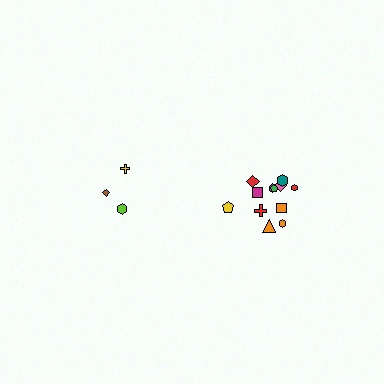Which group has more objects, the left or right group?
The right group.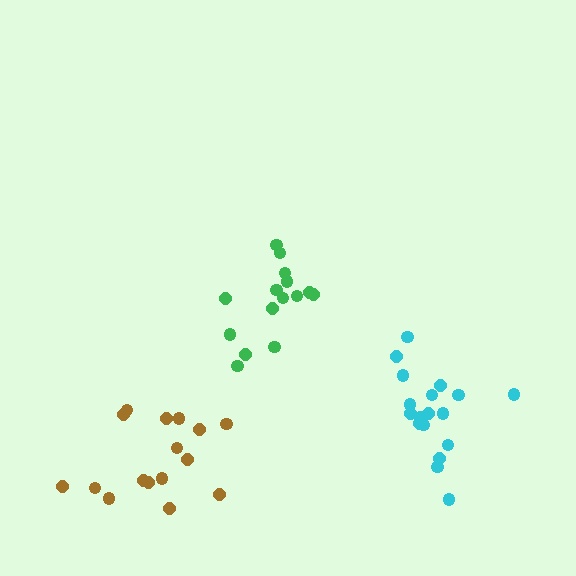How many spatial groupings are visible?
There are 3 spatial groupings.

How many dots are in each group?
Group 1: 15 dots, Group 2: 16 dots, Group 3: 18 dots (49 total).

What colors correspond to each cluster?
The clusters are colored: green, brown, cyan.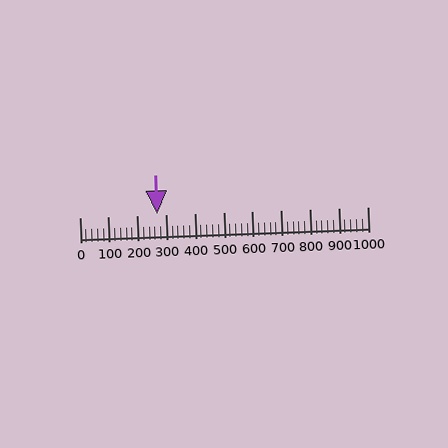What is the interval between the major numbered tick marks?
The major tick marks are spaced 100 units apart.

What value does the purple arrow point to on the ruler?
The purple arrow points to approximately 268.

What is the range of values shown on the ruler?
The ruler shows values from 0 to 1000.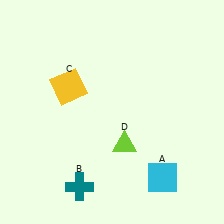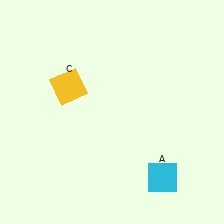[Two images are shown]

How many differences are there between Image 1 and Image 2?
There are 2 differences between the two images.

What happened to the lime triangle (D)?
The lime triangle (D) was removed in Image 2. It was in the bottom-right area of Image 1.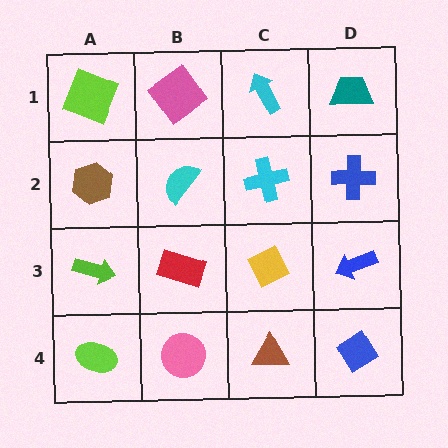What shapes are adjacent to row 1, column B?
A cyan semicircle (row 2, column B), a lime square (row 1, column A), a cyan arrow (row 1, column C).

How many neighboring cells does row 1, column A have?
2.